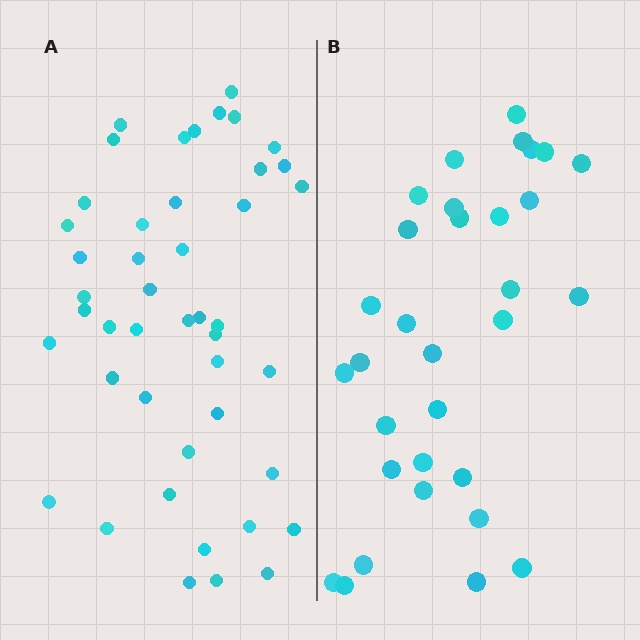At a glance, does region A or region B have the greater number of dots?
Region A (the left region) has more dots.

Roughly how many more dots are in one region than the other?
Region A has approximately 15 more dots than region B.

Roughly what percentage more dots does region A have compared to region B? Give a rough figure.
About 40% more.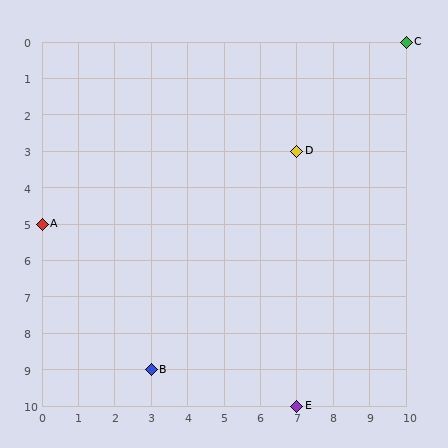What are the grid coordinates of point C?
Point C is at grid coordinates (10, 0).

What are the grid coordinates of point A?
Point A is at grid coordinates (0, 5).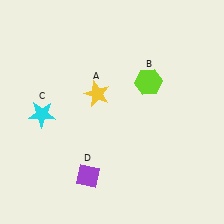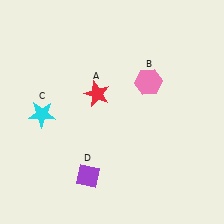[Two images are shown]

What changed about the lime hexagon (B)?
In Image 1, B is lime. In Image 2, it changed to pink.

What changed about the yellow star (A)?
In Image 1, A is yellow. In Image 2, it changed to red.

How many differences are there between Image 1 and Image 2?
There are 2 differences between the two images.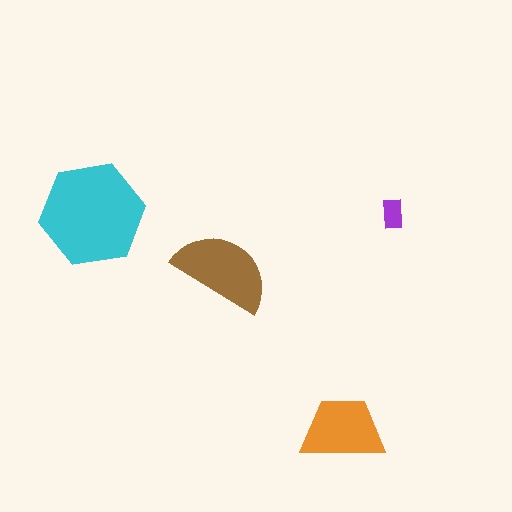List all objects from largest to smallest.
The cyan hexagon, the brown semicircle, the orange trapezoid, the purple rectangle.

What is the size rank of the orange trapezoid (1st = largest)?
3rd.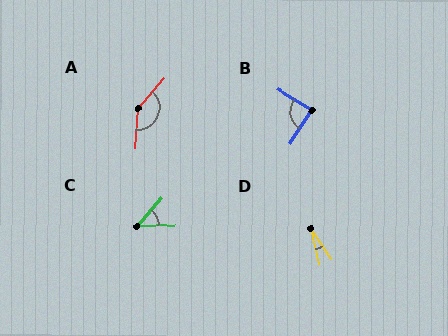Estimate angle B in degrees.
Approximately 88 degrees.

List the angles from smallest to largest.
D (20°), C (47°), B (88°), A (144°).